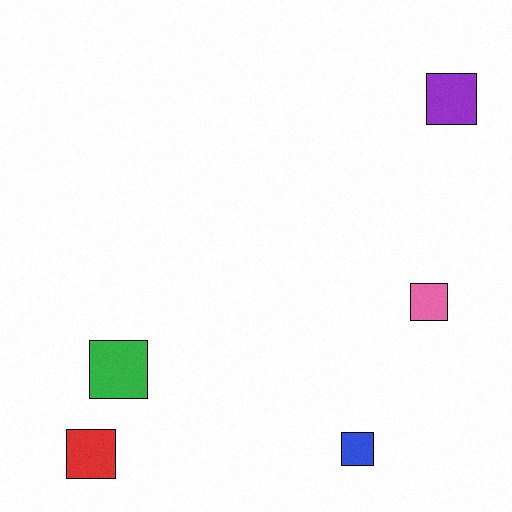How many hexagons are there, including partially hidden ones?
There are no hexagons.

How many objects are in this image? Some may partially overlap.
There are 5 objects.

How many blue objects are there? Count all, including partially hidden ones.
There is 1 blue object.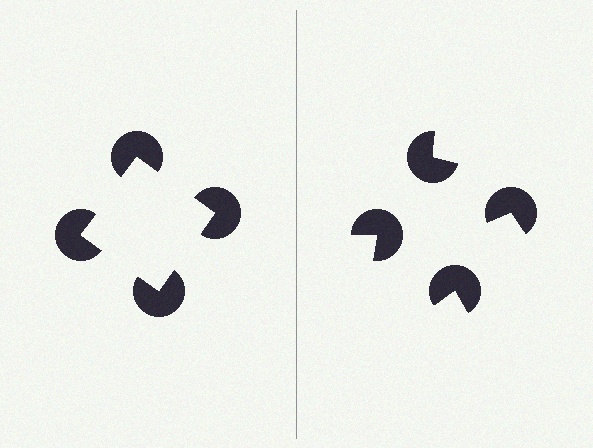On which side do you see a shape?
An illusory square appears on the left side. On the right side the wedge cuts are rotated, so no coherent shape forms.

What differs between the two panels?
The pac-man discs are positioned identically on both sides; only the wedge orientations differ. On the left they align to a square; on the right they are misaligned.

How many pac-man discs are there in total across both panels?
8 — 4 on each side.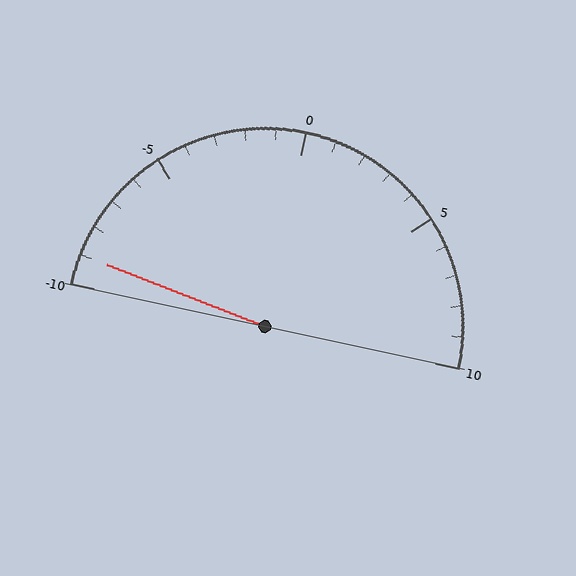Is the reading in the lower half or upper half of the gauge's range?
The reading is in the lower half of the range (-10 to 10).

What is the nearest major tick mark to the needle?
The nearest major tick mark is -10.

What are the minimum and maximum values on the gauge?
The gauge ranges from -10 to 10.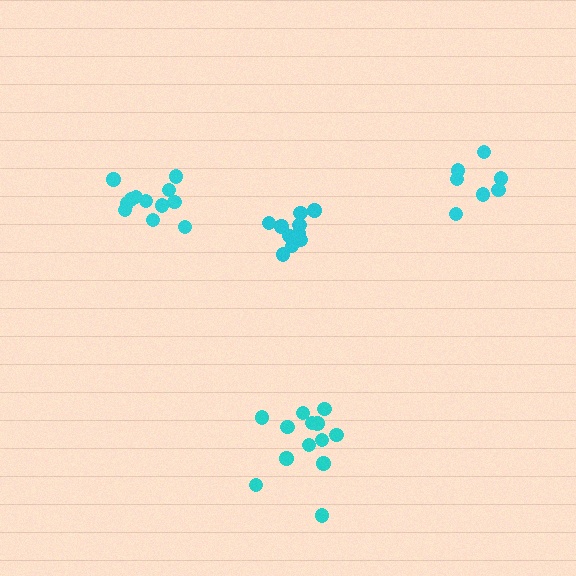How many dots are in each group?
Group 1: 10 dots, Group 2: 13 dots, Group 3: 12 dots, Group 4: 7 dots (42 total).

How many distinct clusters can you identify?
There are 4 distinct clusters.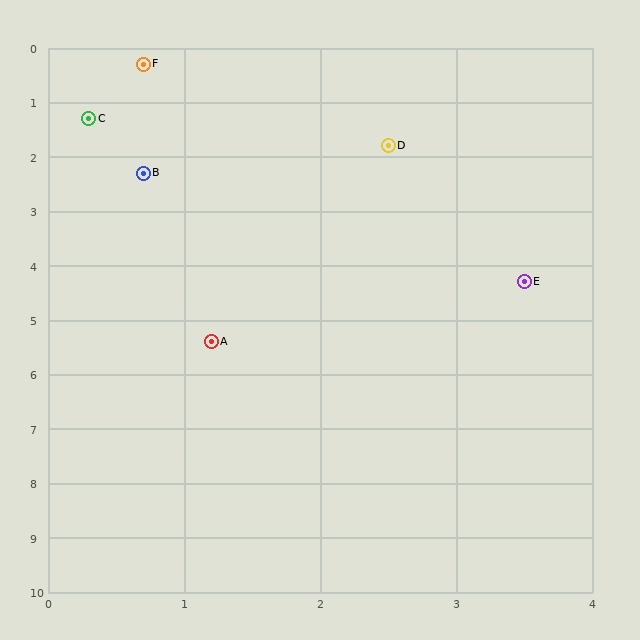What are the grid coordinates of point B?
Point B is at approximately (0.7, 2.3).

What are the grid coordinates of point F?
Point F is at approximately (0.7, 0.3).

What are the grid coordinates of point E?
Point E is at approximately (3.5, 4.3).